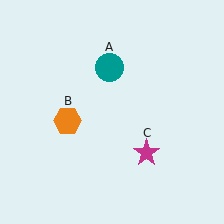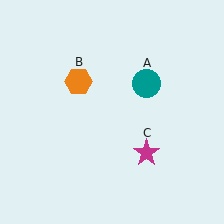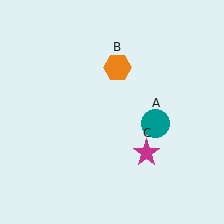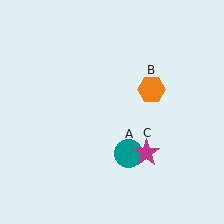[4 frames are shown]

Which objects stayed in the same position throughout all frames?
Magenta star (object C) remained stationary.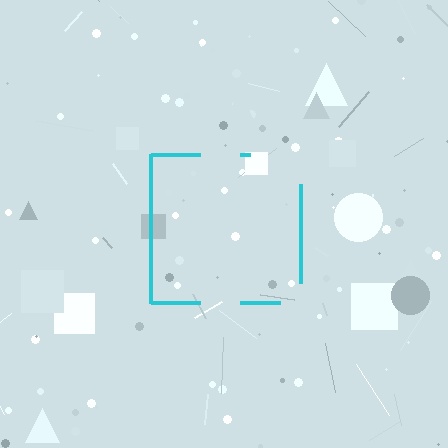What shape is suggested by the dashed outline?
The dashed outline suggests a square.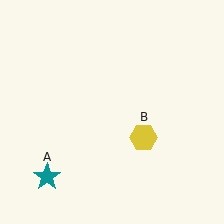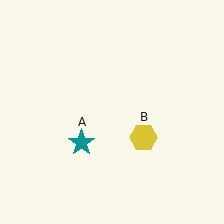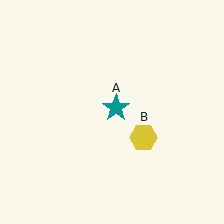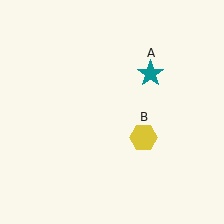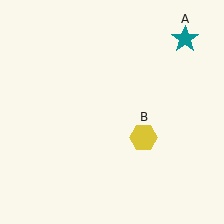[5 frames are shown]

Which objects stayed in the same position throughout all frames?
Yellow hexagon (object B) remained stationary.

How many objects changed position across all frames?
1 object changed position: teal star (object A).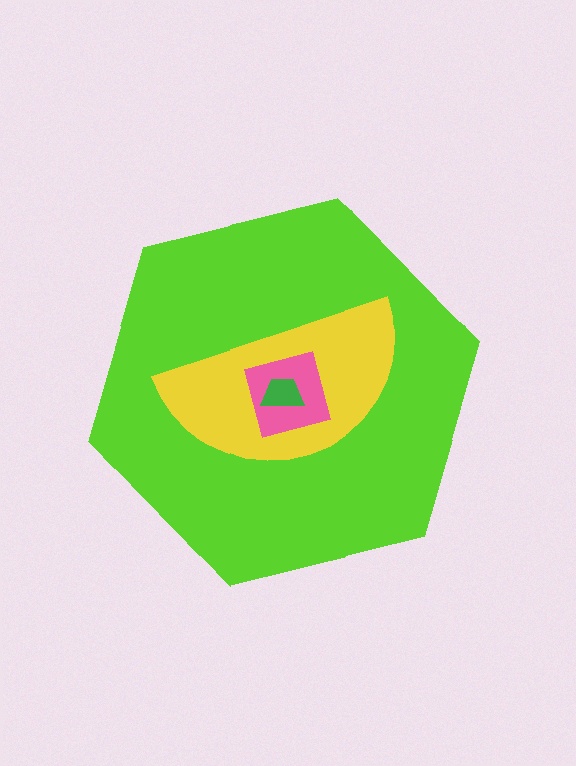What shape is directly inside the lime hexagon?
The yellow semicircle.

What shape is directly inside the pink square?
The green trapezoid.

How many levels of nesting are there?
4.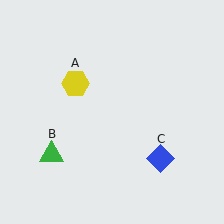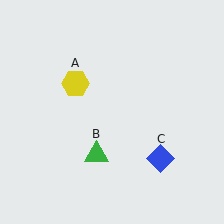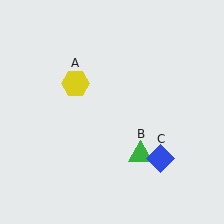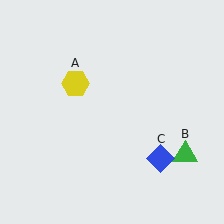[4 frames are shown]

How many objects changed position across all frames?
1 object changed position: green triangle (object B).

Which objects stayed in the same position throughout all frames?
Yellow hexagon (object A) and blue diamond (object C) remained stationary.